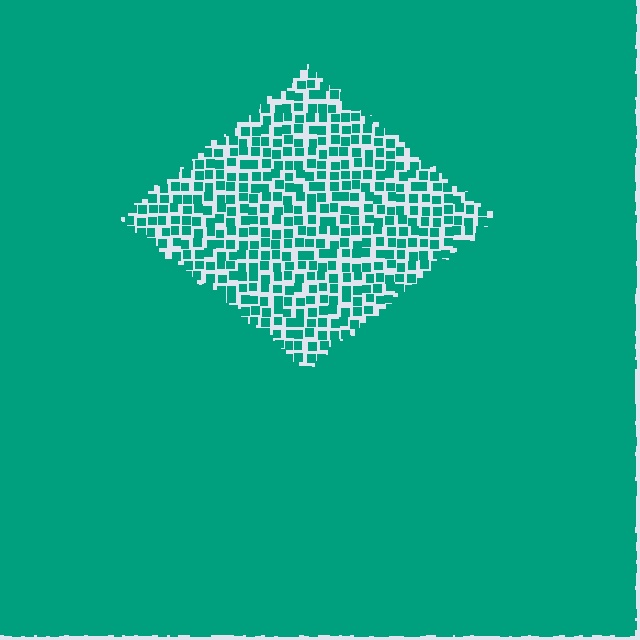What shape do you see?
I see a diamond.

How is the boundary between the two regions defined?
The boundary is defined by a change in element density (approximately 3.2x ratio). All elements are the same color, size, and shape.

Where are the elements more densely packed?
The elements are more densely packed outside the diamond boundary.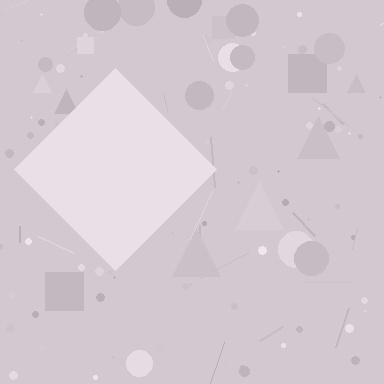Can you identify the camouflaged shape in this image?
The camouflaged shape is a diamond.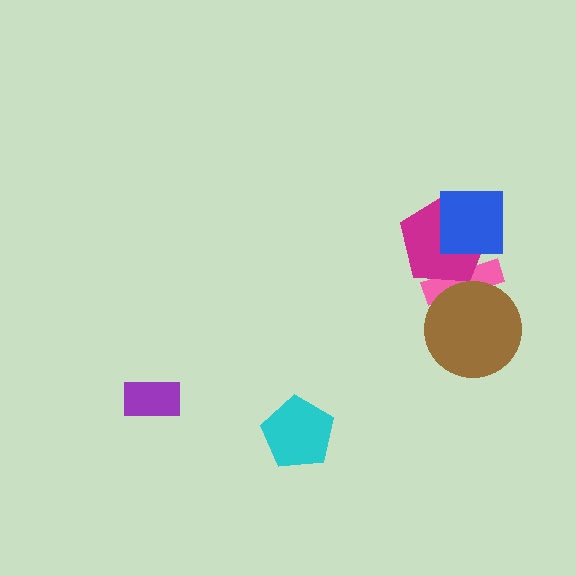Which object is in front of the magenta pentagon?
The blue square is in front of the magenta pentagon.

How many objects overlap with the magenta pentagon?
2 objects overlap with the magenta pentagon.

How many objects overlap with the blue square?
2 objects overlap with the blue square.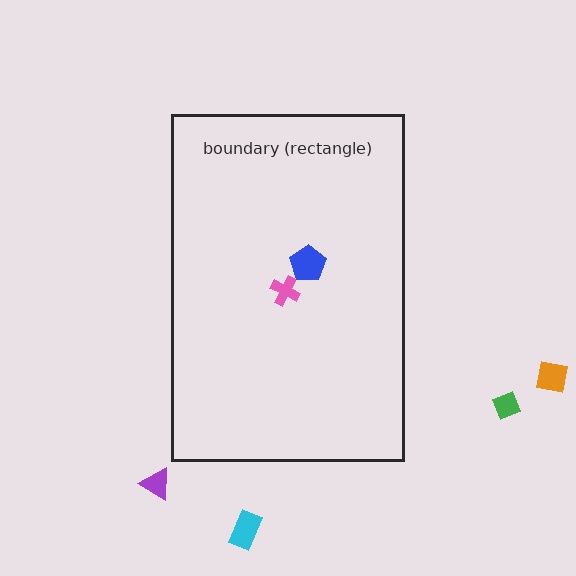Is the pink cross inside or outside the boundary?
Inside.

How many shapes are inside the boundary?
2 inside, 4 outside.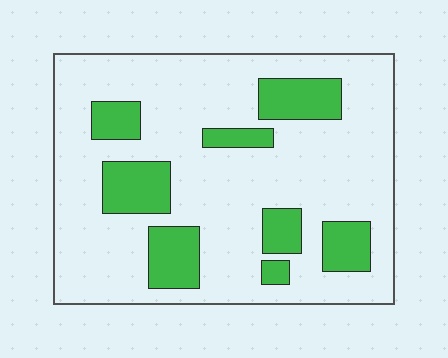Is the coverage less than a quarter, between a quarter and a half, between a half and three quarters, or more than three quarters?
Less than a quarter.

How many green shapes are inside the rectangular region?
8.